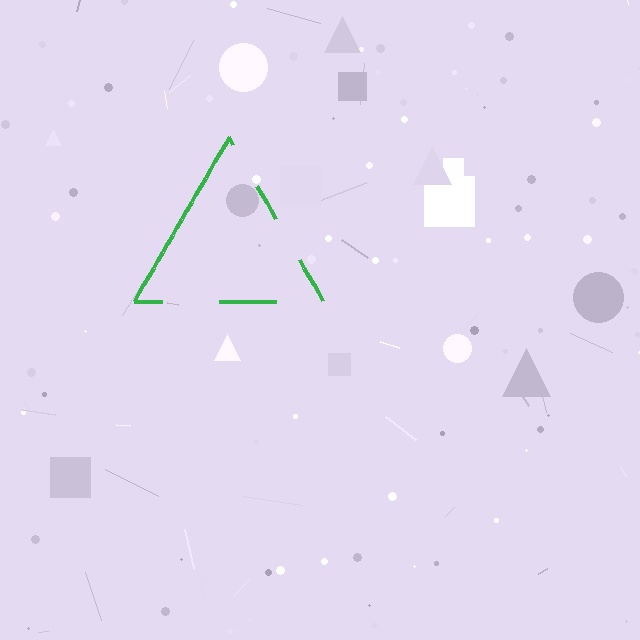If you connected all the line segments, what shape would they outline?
They would outline a triangle.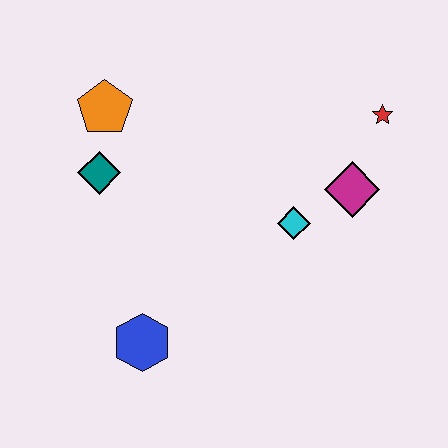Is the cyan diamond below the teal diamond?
Yes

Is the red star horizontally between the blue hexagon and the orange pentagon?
No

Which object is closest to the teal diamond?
The orange pentagon is closest to the teal diamond.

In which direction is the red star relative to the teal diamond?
The red star is to the right of the teal diamond.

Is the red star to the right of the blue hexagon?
Yes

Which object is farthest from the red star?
The blue hexagon is farthest from the red star.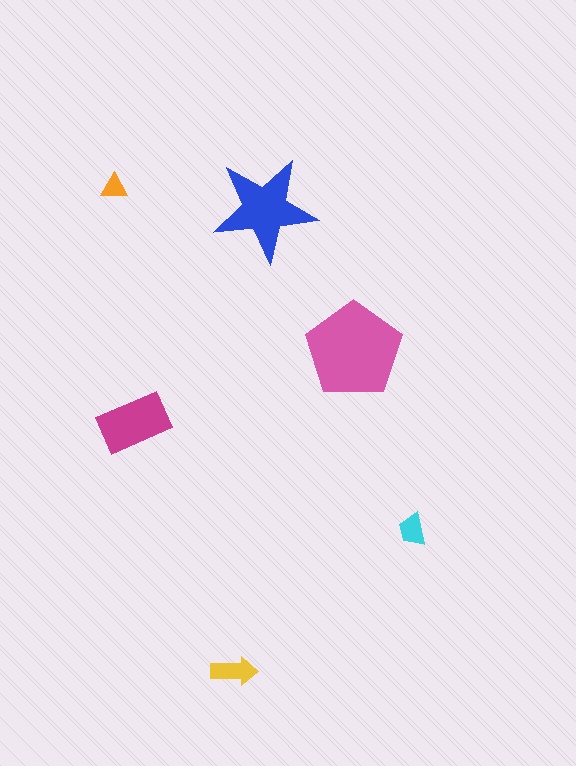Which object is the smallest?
The orange triangle.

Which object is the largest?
The pink pentagon.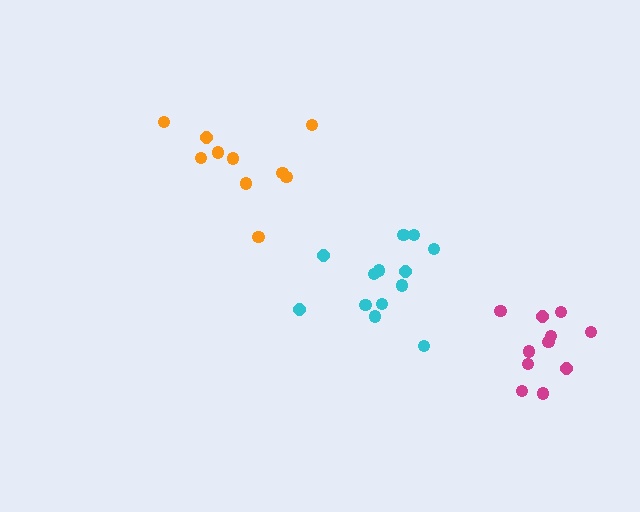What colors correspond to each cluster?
The clusters are colored: cyan, orange, magenta.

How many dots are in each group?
Group 1: 13 dots, Group 2: 10 dots, Group 3: 11 dots (34 total).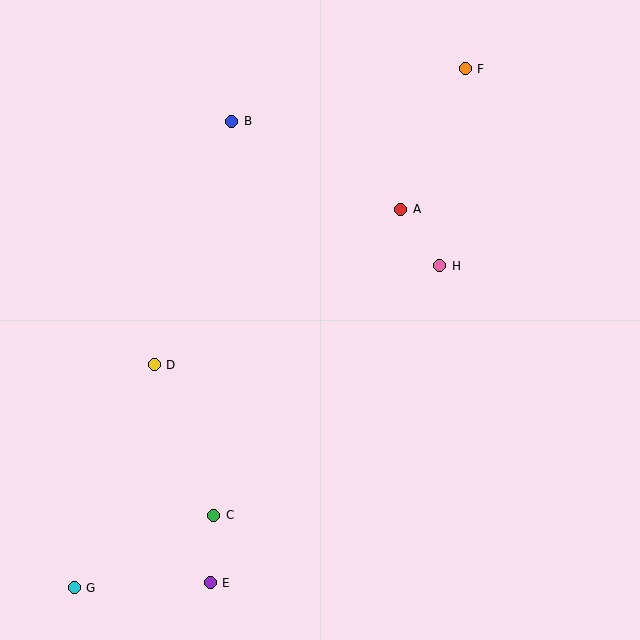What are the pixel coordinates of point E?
Point E is at (210, 583).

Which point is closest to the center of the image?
Point H at (440, 266) is closest to the center.